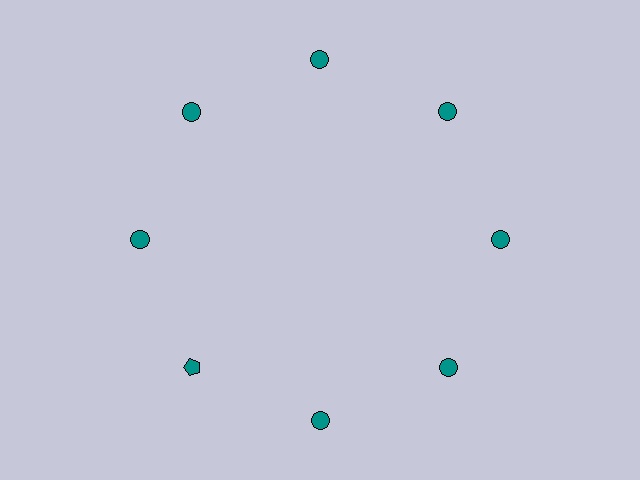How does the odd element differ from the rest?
It has a different shape: pentagon instead of circle.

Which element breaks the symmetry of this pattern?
The teal pentagon at roughly the 8 o'clock position breaks the symmetry. All other shapes are teal circles.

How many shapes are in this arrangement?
There are 8 shapes arranged in a ring pattern.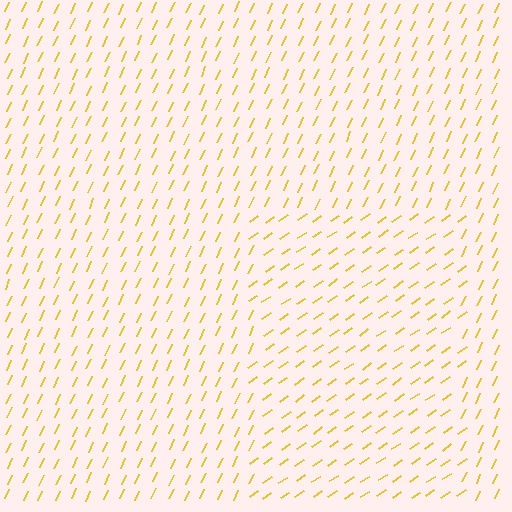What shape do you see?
I see a rectangle.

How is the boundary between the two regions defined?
The boundary is defined purely by a change in line orientation (approximately 30 degrees difference). All lines are the same color and thickness.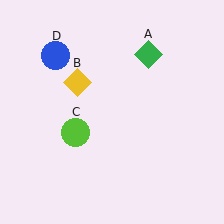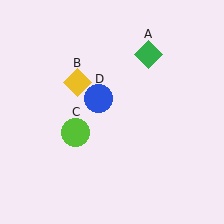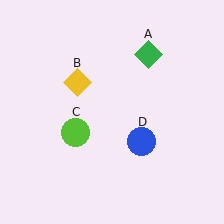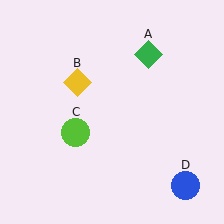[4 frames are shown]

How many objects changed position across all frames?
1 object changed position: blue circle (object D).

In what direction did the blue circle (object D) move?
The blue circle (object D) moved down and to the right.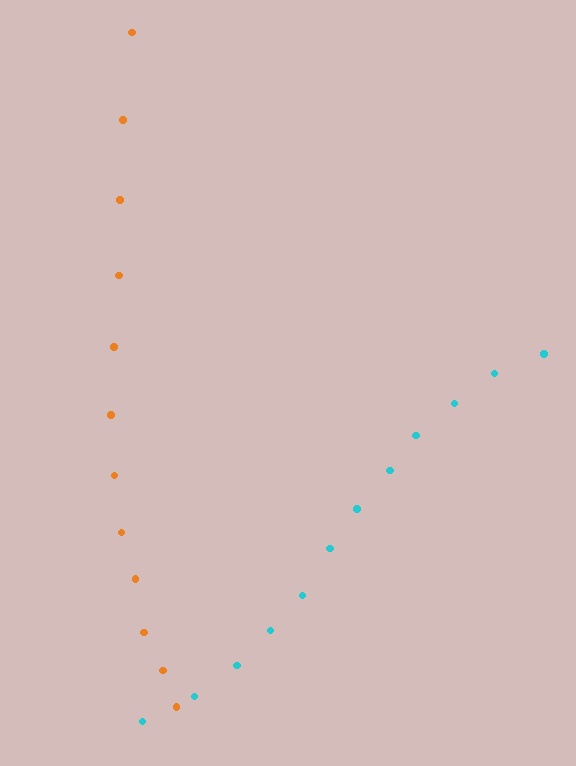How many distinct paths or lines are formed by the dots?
There are 2 distinct paths.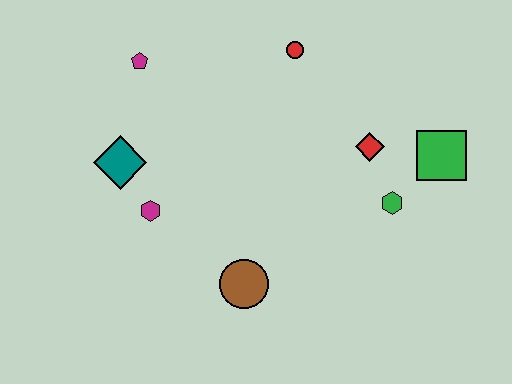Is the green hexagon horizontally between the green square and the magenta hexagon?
Yes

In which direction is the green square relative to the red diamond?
The green square is to the right of the red diamond.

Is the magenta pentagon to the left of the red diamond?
Yes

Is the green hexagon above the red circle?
No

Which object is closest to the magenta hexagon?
The teal diamond is closest to the magenta hexagon.